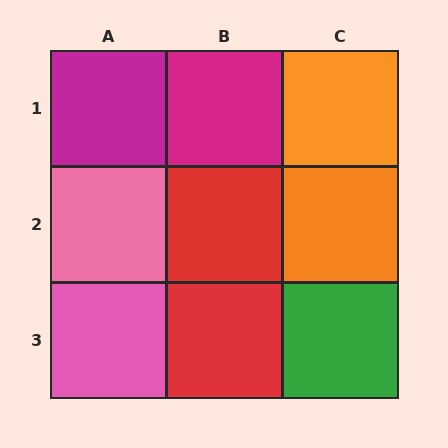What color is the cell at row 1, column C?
Orange.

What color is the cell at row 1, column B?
Magenta.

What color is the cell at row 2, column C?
Orange.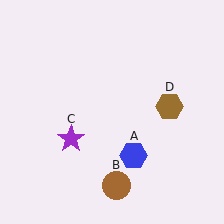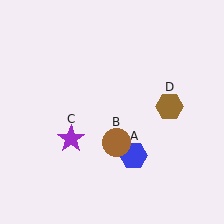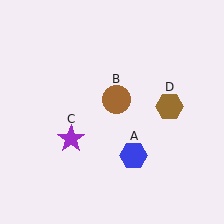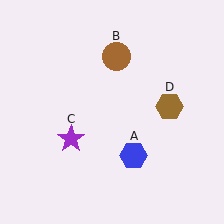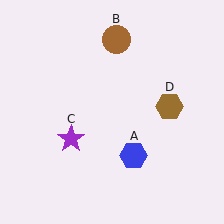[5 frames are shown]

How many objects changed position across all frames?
1 object changed position: brown circle (object B).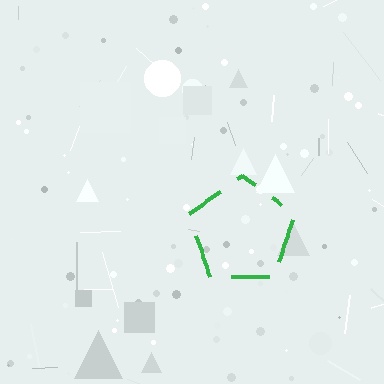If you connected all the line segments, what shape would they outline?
They would outline a pentagon.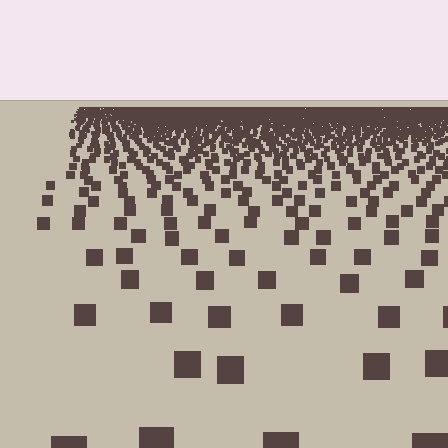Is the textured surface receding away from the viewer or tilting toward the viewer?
The surface is receding away from the viewer. Texture elements get smaller and denser toward the top.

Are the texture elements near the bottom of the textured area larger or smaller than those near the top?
Larger. Near the bottom, elements are closer to the viewer and appear at a bigger on-screen size.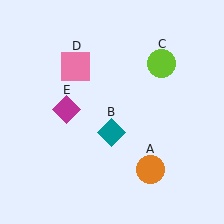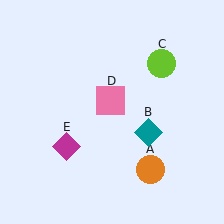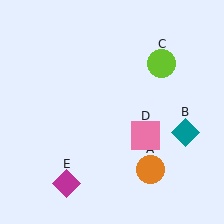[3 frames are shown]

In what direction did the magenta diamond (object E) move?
The magenta diamond (object E) moved down.